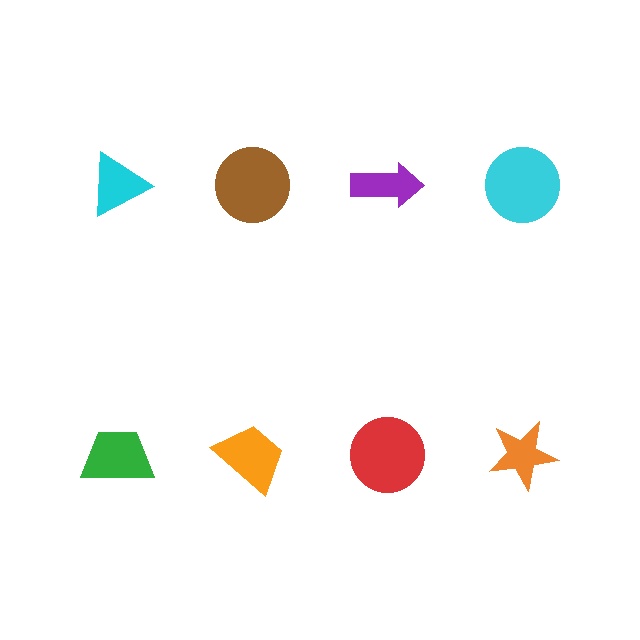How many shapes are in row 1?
4 shapes.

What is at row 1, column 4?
A cyan circle.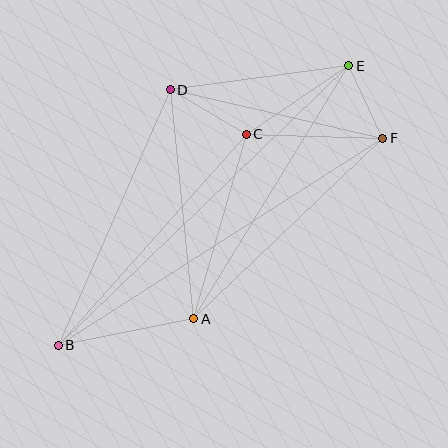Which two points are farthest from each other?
Points B and E are farthest from each other.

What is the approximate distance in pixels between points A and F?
The distance between A and F is approximately 261 pixels.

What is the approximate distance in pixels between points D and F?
The distance between D and F is approximately 218 pixels.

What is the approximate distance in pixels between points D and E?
The distance between D and E is approximately 180 pixels.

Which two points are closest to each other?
Points E and F are closest to each other.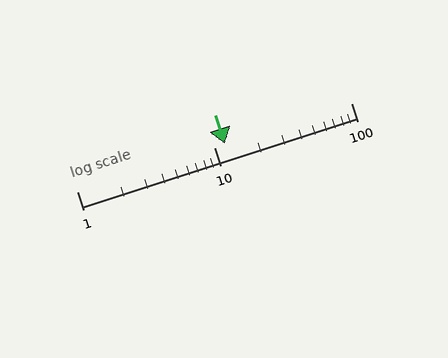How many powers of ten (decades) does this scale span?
The scale spans 2 decades, from 1 to 100.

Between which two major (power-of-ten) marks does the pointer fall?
The pointer is between 10 and 100.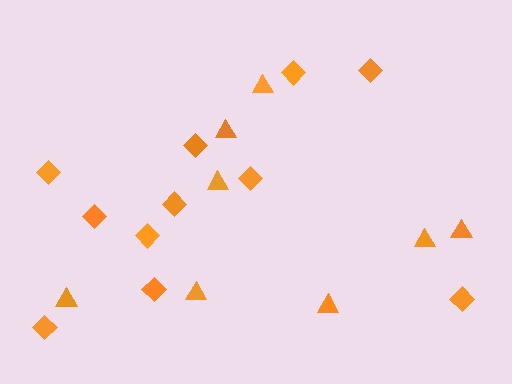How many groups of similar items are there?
There are 2 groups: one group of diamonds (11) and one group of triangles (8).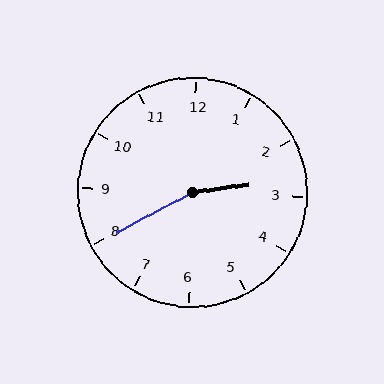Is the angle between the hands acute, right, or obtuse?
It is obtuse.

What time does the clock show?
2:40.